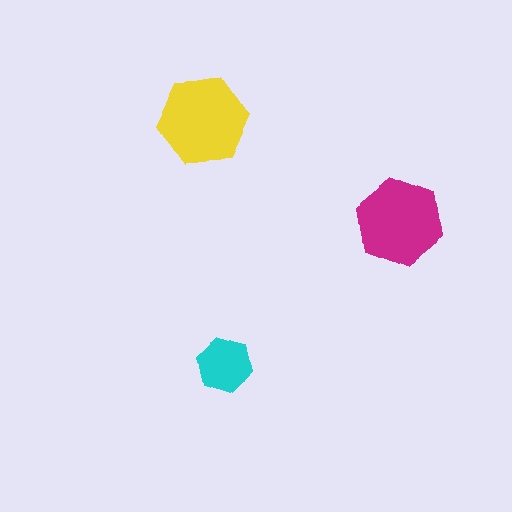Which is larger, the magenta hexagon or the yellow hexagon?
The yellow one.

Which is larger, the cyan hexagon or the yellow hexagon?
The yellow one.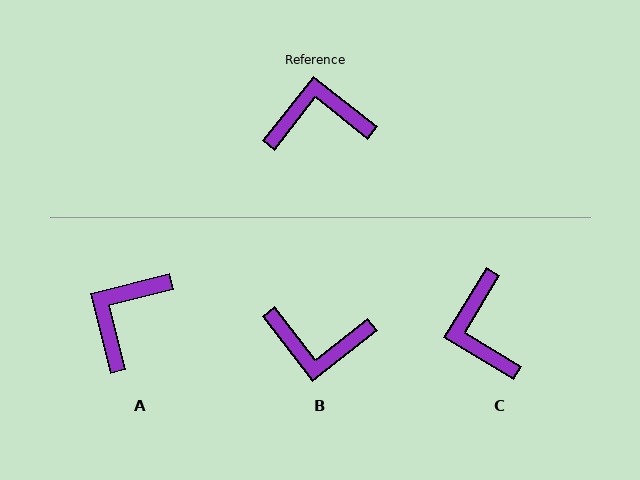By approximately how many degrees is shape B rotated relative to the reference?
Approximately 166 degrees counter-clockwise.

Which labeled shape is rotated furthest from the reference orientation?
B, about 166 degrees away.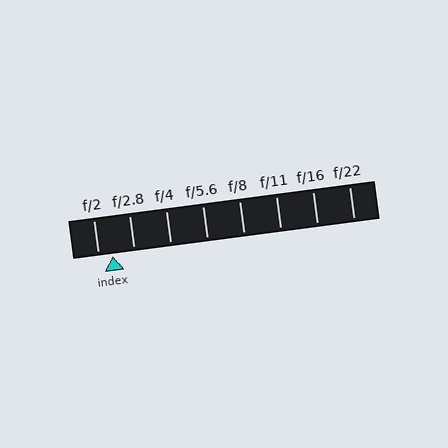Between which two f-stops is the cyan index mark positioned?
The index mark is between f/2 and f/2.8.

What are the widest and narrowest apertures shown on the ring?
The widest aperture shown is f/2 and the narrowest is f/22.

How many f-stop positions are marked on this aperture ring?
There are 8 f-stop positions marked.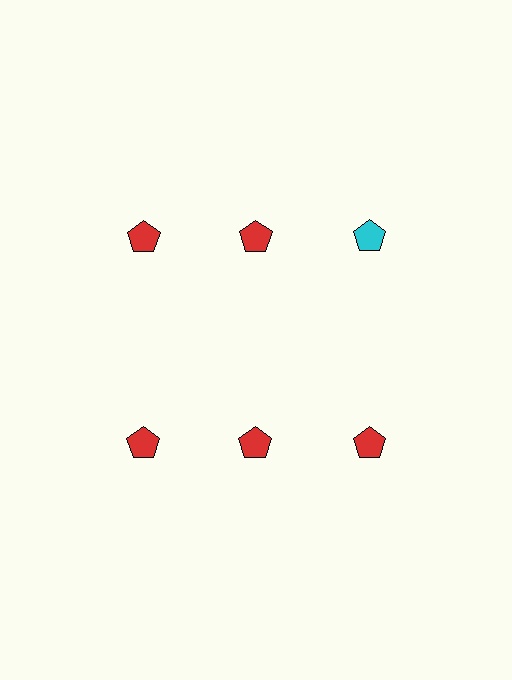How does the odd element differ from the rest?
It has a different color: cyan instead of red.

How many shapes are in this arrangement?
There are 6 shapes arranged in a grid pattern.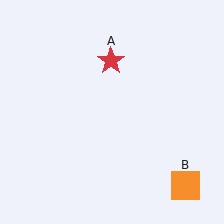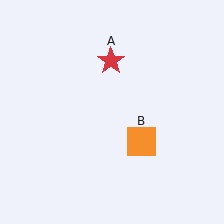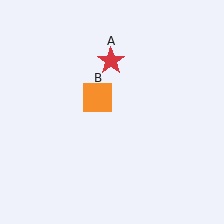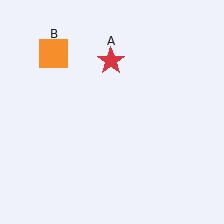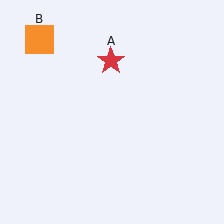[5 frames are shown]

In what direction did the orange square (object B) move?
The orange square (object B) moved up and to the left.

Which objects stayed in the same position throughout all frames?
Red star (object A) remained stationary.